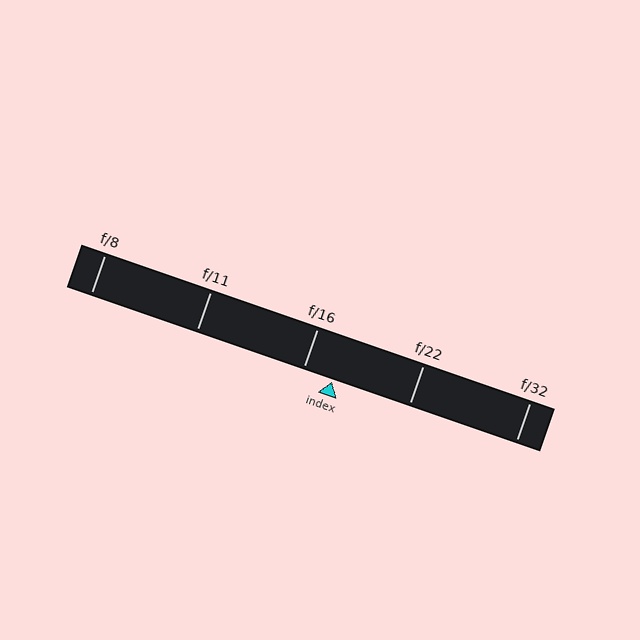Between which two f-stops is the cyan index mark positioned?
The index mark is between f/16 and f/22.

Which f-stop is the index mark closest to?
The index mark is closest to f/16.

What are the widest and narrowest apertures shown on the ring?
The widest aperture shown is f/8 and the narrowest is f/32.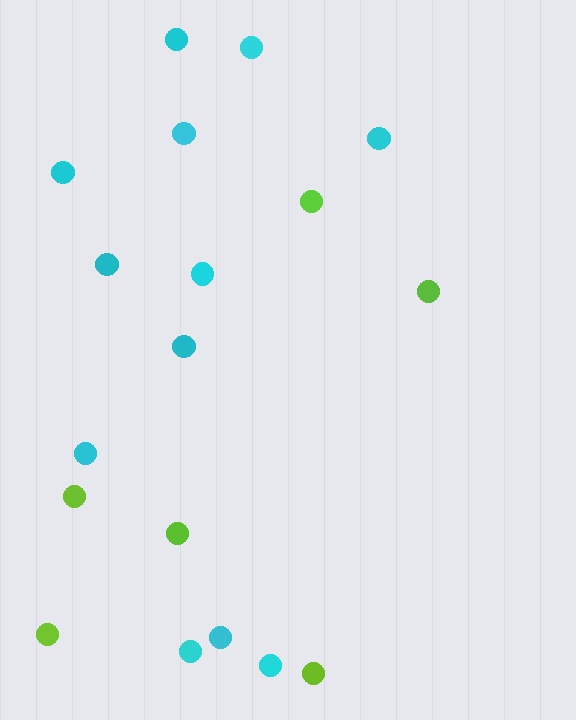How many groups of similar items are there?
There are 2 groups: one group of lime circles (6) and one group of cyan circles (12).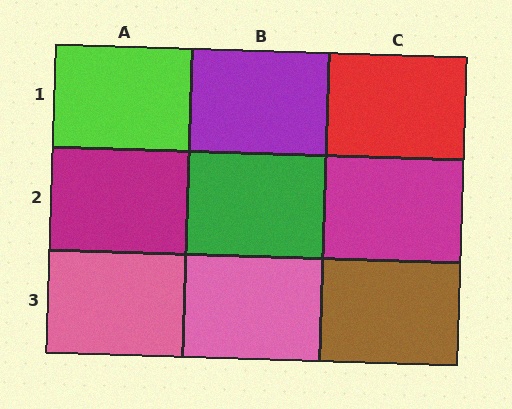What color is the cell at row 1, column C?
Red.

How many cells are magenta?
2 cells are magenta.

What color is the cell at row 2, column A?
Magenta.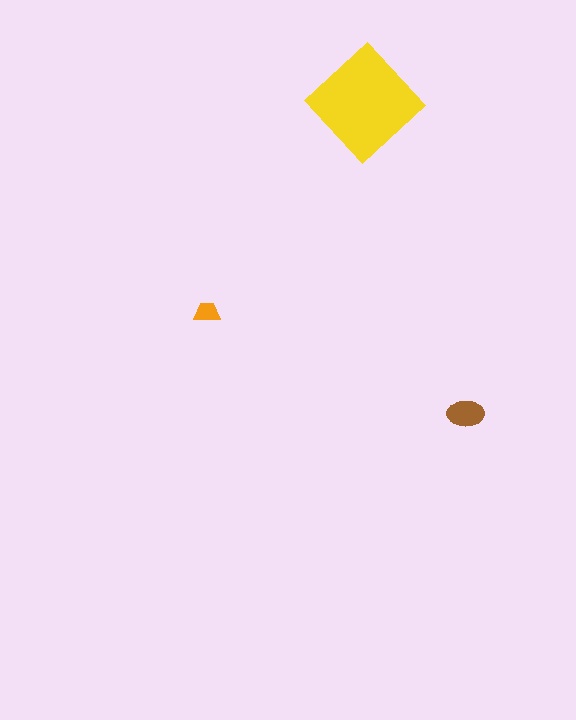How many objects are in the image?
There are 3 objects in the image.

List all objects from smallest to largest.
The orange trapezoid, the brown ellipse, the yellow diamond.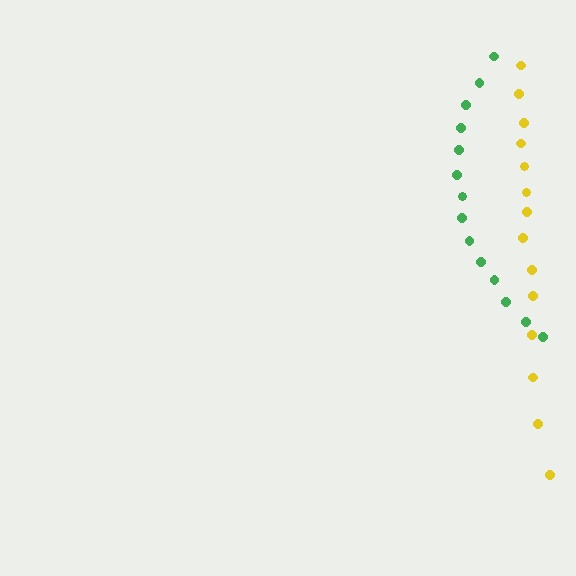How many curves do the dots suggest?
There are 2 distinct paths.